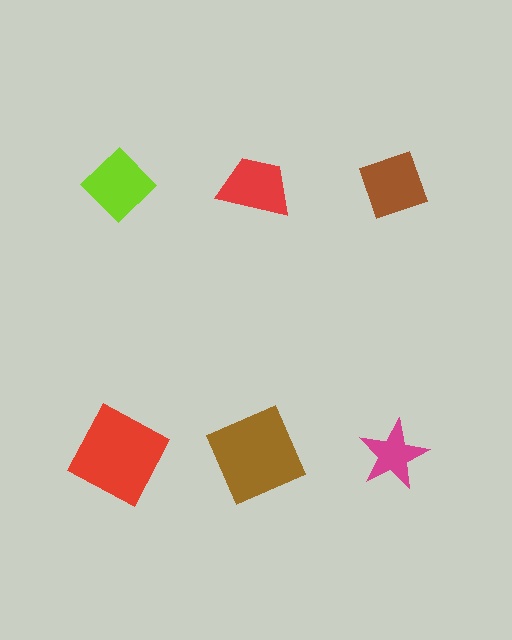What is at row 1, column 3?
A brown diamond.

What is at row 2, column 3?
A magenta star.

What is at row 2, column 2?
A brown square.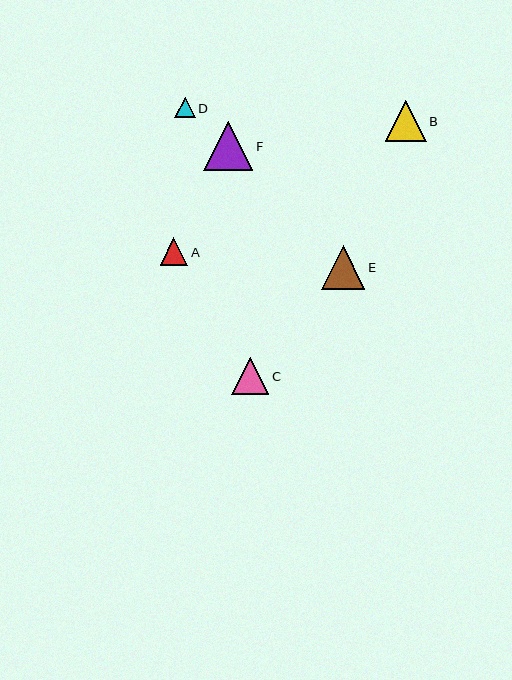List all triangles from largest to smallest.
From largest to smallest: F, E, B, C, A, D.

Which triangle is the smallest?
Triangle D is the smallest with a size of approximately 20 pixels.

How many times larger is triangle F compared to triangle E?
Triangle F is approximately 1.1 times the size of triangle E.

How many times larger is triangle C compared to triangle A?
Triangle C is approximately 1.3 times the size of triangle A.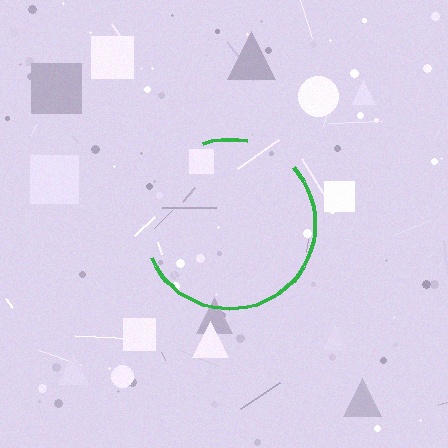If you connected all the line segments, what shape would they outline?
They would outline a circle.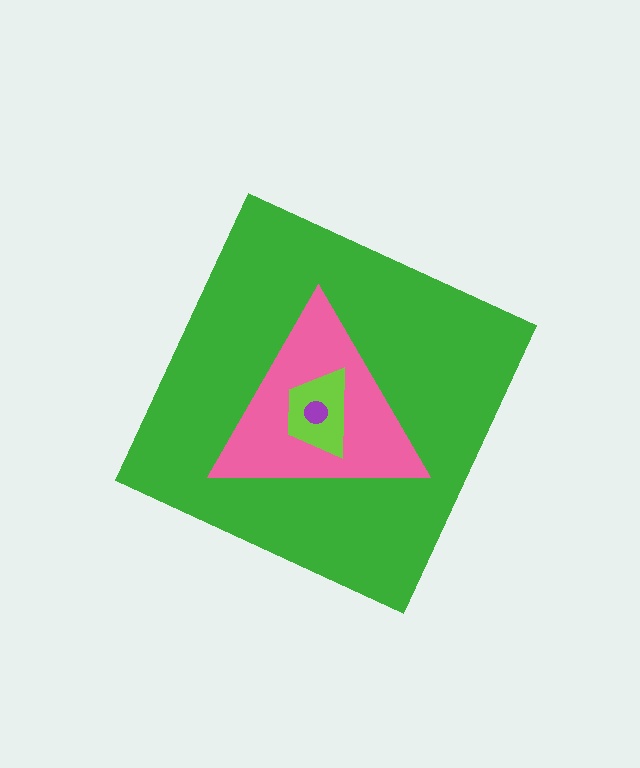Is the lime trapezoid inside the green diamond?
Yes.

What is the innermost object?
The purple circle.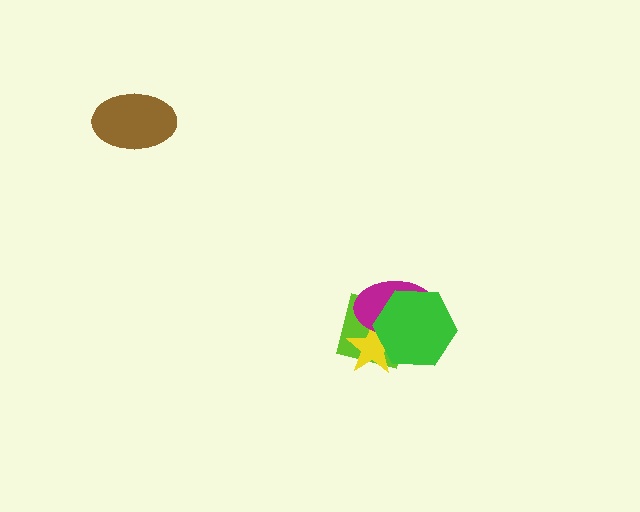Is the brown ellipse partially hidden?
No, no other shape covers it.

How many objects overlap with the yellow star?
3 objects overlap with the yellow star.